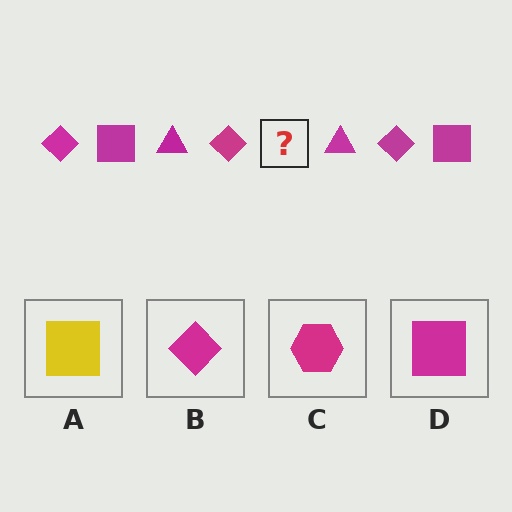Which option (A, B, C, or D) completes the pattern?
D.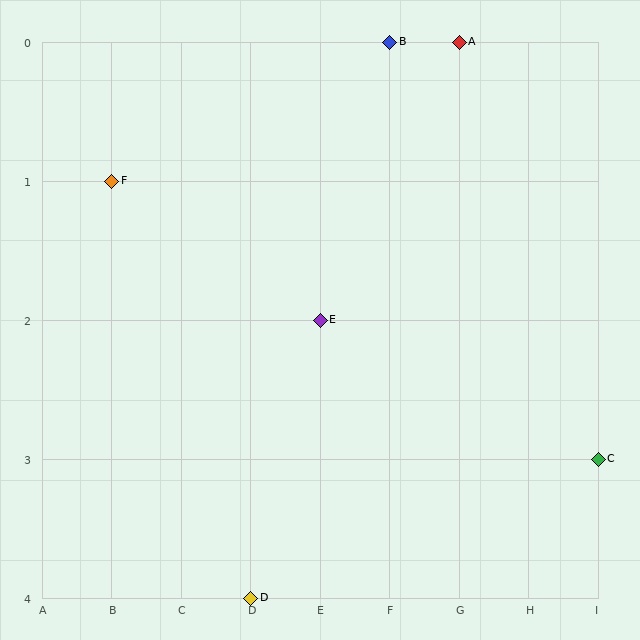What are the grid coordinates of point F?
Point F is at grid coordinates (B, 1).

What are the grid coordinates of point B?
Point B is at grid coordinates (F, 0).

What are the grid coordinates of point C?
Point C is at grid coordinates (I, 3).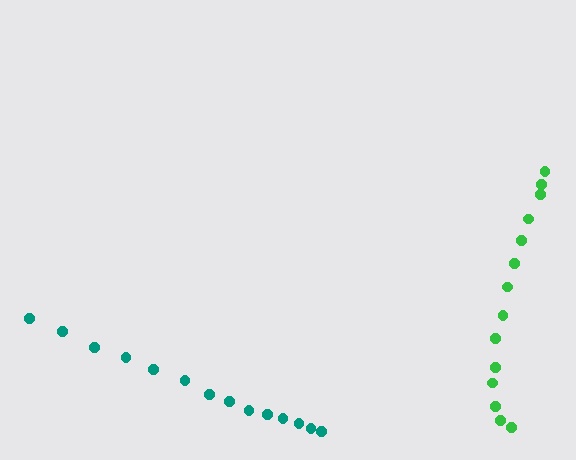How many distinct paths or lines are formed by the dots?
There are 2 distinct paths.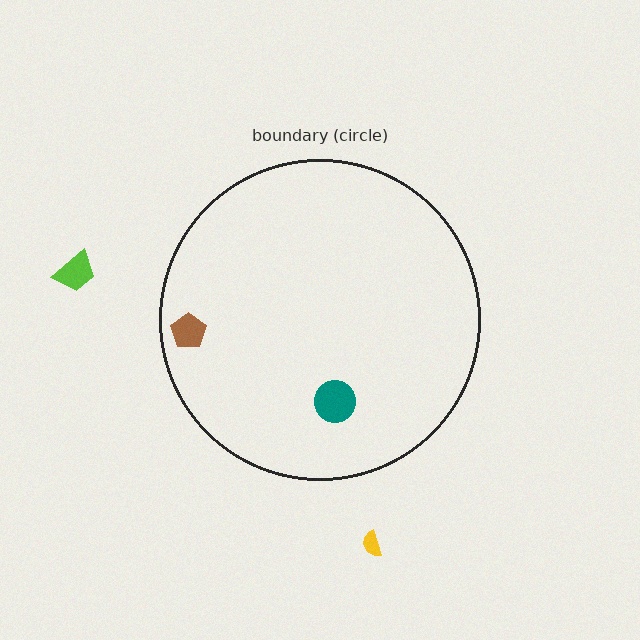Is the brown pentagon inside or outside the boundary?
Inside.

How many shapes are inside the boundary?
2 inside, 2 outside.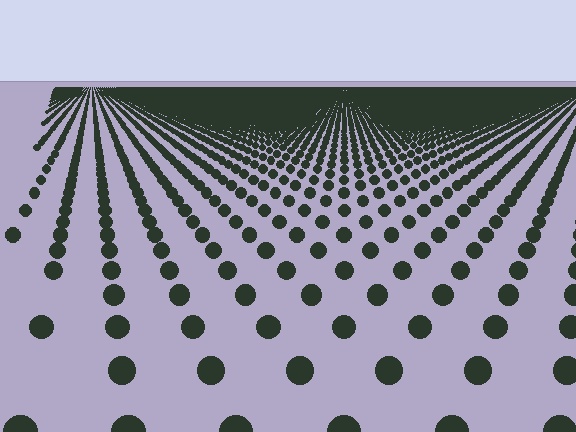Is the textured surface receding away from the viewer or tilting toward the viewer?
The surface is receding away from the viewer. Texture elements get smaller and denser toward the top.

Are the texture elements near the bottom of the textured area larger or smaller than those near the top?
Larger. Near the bottom, elements are closer to the viewer and appear at a bigger on-screen size.